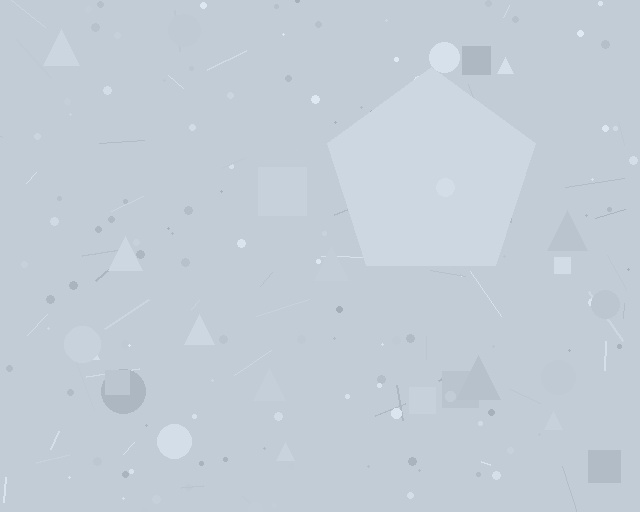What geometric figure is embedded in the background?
A pentagon is embedded in the background.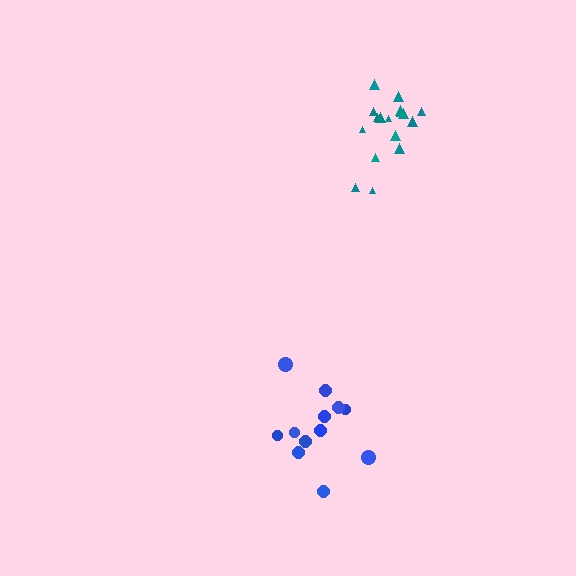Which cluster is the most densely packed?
Teal.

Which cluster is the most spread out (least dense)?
Blue.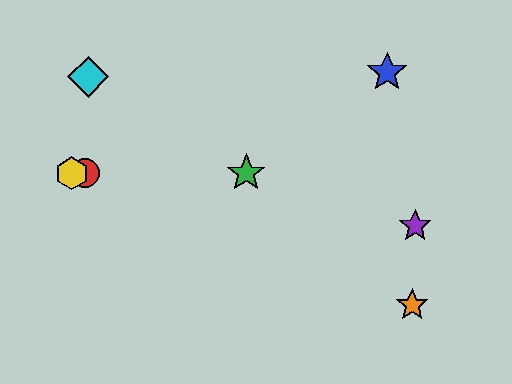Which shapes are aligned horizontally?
The red circle, the green star, the yellow hexagon are aligned horizontally.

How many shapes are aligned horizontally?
3 shapes (the red circle, the green star, the yellow hexagon) are aligned horizontally.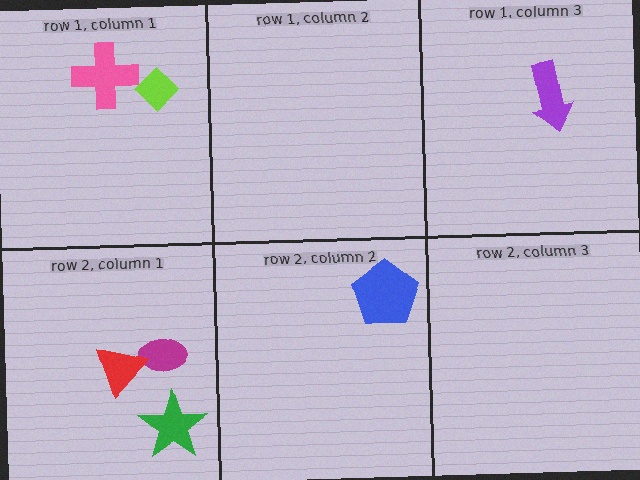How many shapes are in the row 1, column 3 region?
1.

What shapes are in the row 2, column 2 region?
The blue pentagon.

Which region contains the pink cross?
The row 1, column 1 region.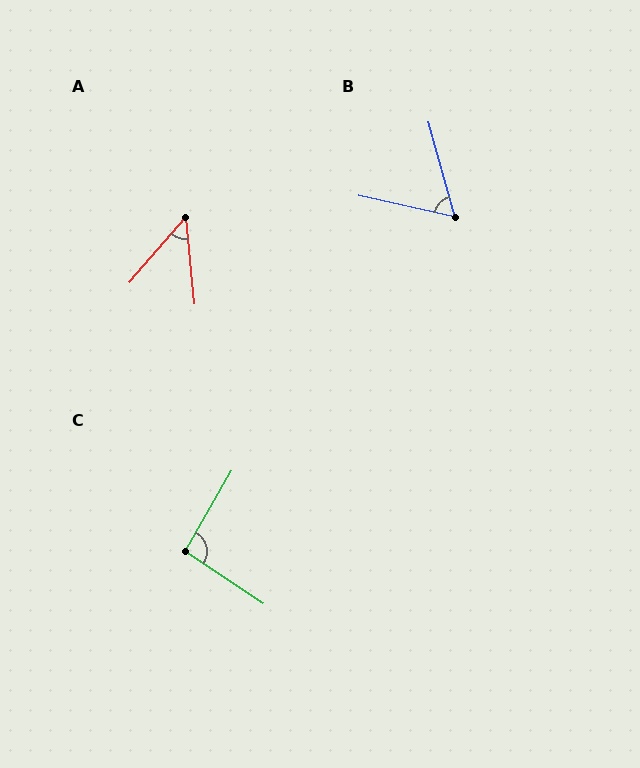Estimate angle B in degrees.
Approximately 62 degrees.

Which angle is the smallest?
A, at approximately 47 degrees.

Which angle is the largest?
C, at approximately 93 degrees.